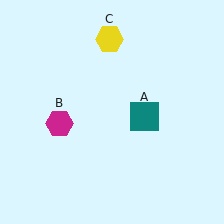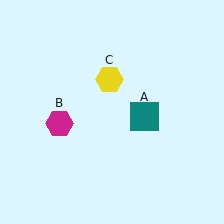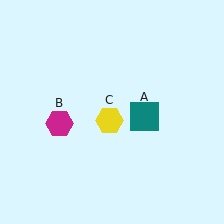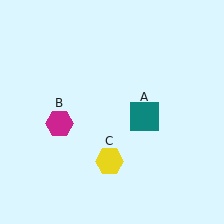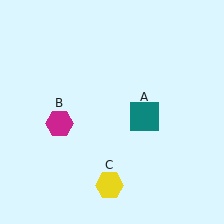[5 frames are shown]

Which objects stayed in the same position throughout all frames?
Teal square (object A) and magenta hexagon (object B) remained stationary.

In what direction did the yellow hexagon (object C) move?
The yellow hexagon (object C) moved down.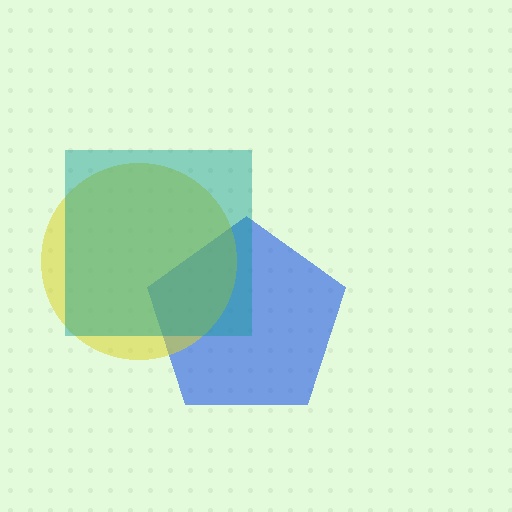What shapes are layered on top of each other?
The layered shapes are: a blue pentagon, a yellow circle, a teal square.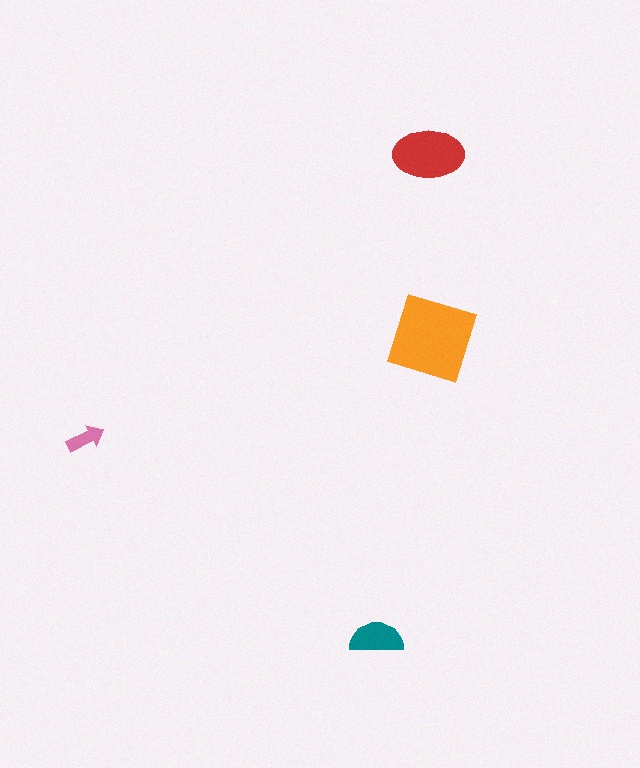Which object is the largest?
The orange square.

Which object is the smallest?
The pink arrow.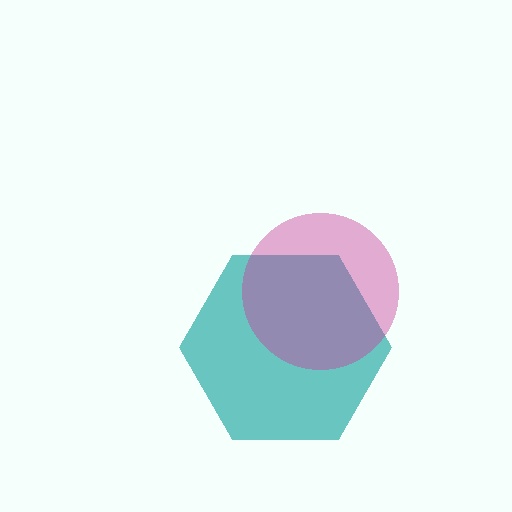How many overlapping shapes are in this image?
There are 2 overlapping shapes in the image.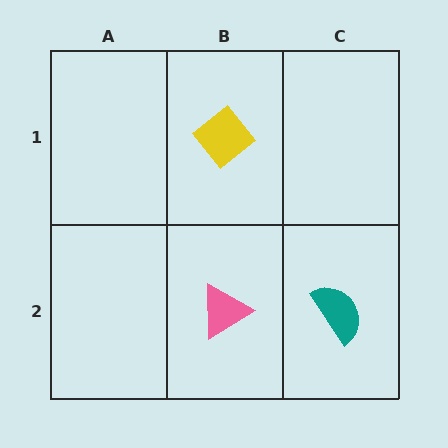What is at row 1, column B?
A yellow diamond.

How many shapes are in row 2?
2 shapes.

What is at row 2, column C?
A teal semicircle.